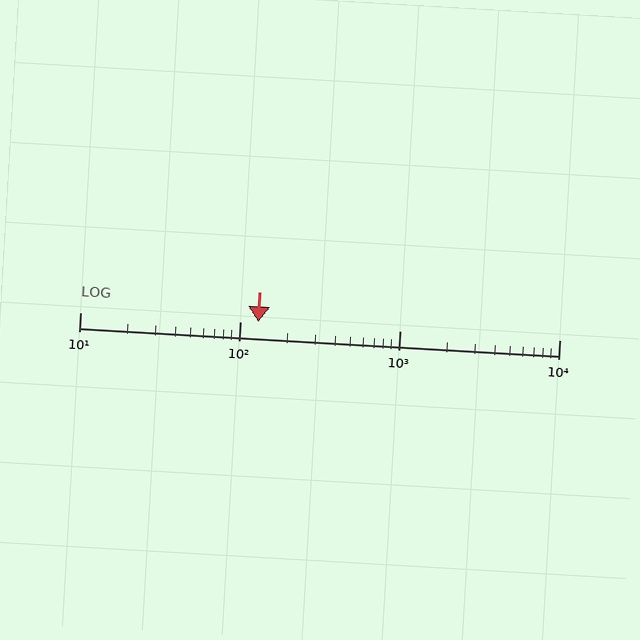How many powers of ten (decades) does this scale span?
The scale spans 3 decades, from 10 to 10000.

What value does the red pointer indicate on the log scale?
The pointer indicates approximately 130.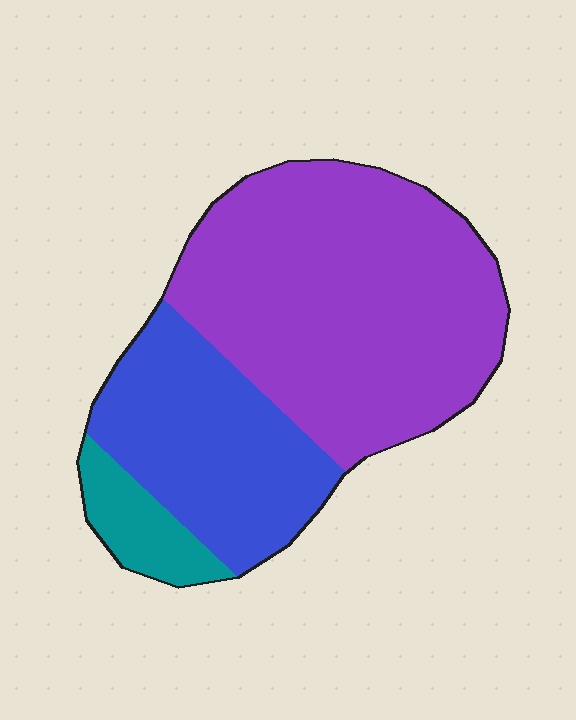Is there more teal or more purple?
Purple.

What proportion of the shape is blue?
Blue covers 31% of the shape.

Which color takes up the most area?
Purple, at roughly 60%.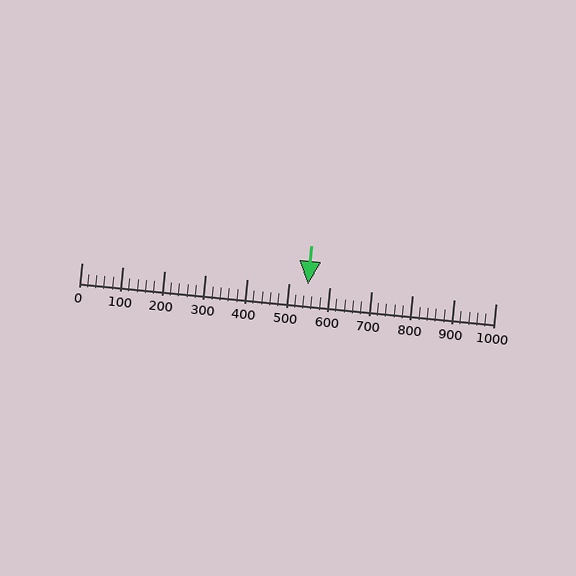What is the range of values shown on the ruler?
The ruler shows values from 0 to 1000.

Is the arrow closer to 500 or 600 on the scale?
The arrow is closer to 500.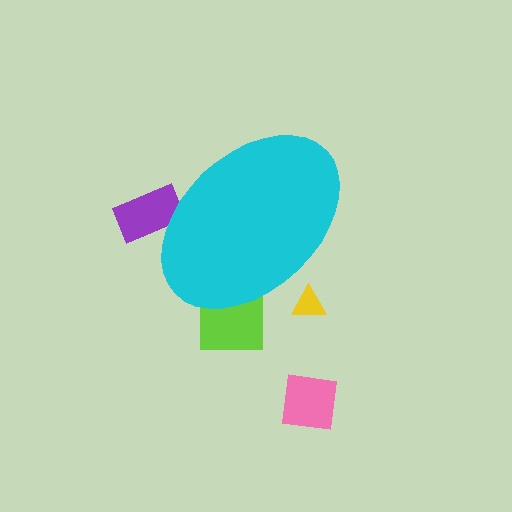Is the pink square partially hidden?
No, the pink square is fully visible.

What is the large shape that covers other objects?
A cyan ellipse.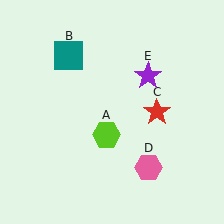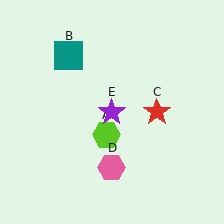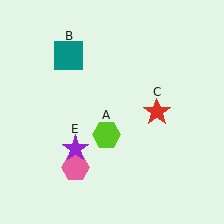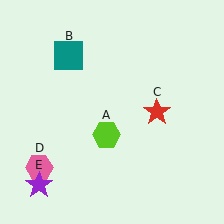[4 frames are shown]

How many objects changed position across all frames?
2 objects changed position: pink hexagon (object D), purple star (object E).